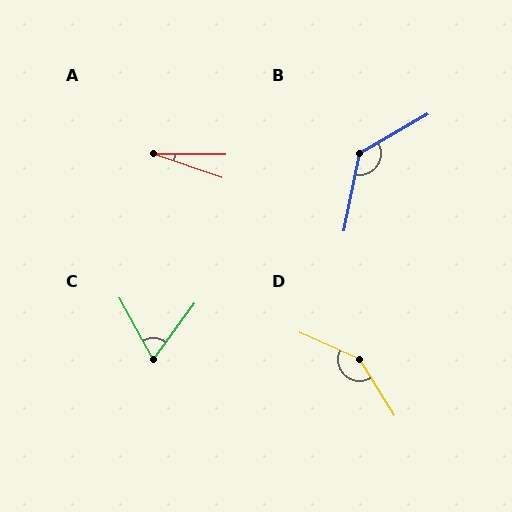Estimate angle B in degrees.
Approximately 131 degrees.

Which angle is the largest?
D, at approximately 146 degrees.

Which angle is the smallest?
A, at approximately 18 degrees.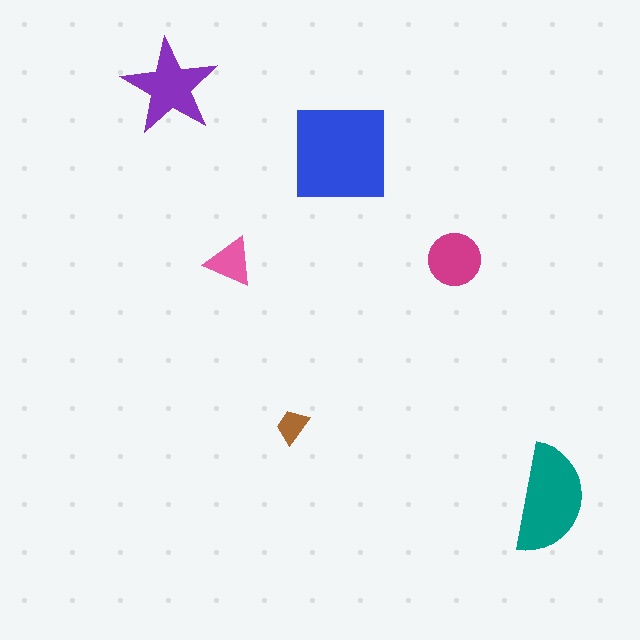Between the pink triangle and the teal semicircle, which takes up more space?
The teal semicircle.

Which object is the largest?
The blue square.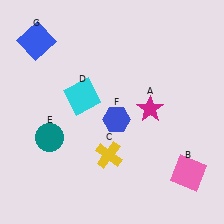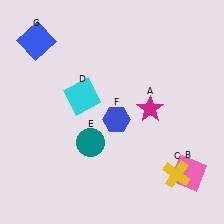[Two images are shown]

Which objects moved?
The objects that moved are: the yellow cross (C), the teal circle (E).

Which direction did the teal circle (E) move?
The teal circle (E) moved right.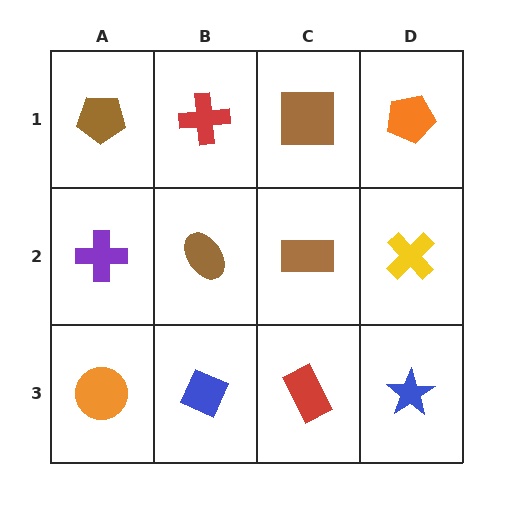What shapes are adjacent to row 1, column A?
A purple cross (row 2, column A), a red cross (row 1, column B).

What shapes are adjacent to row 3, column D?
A yellow cross (row 2, column D), a red rectangle (row 3, column C).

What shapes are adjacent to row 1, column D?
A yellow cross (row 2, column D), a brown square (row 1, column C).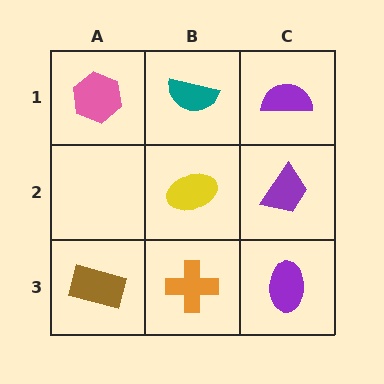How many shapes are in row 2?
2 shapes.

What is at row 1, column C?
A purple semicircle.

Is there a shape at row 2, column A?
No, that cell is empty.